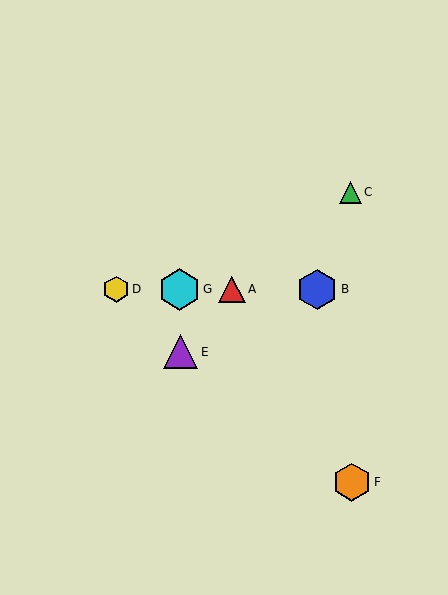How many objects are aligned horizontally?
4 objects (A, B, D, G) are aligned horizontally.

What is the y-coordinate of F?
Object F is at y≈482.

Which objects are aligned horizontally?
Objects A, B, D, G are aligned horizontally.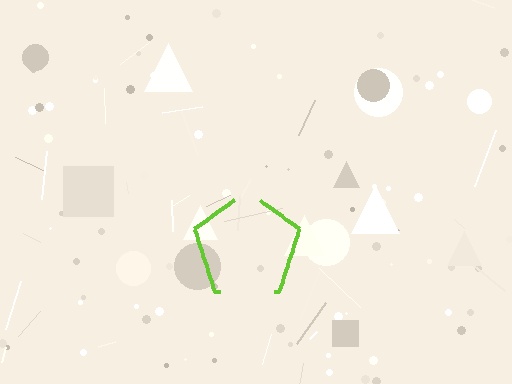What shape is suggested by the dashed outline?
The dashed outline suggests a pentagon.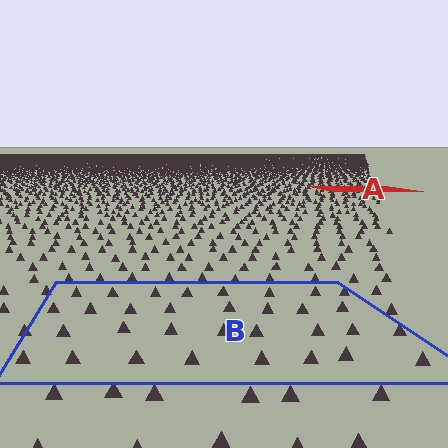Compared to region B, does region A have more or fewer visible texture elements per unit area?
Region A has more texture elements per unit area — they are packed more densely because it is farther away.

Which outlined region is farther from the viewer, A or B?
Region A is farther from the viewer — the texture elements inside it appear smaller and more densely packed.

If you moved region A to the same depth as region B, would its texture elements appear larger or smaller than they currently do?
They would appear larger. At a closer depth, the same texture elements are projected at a bigger on-screen size.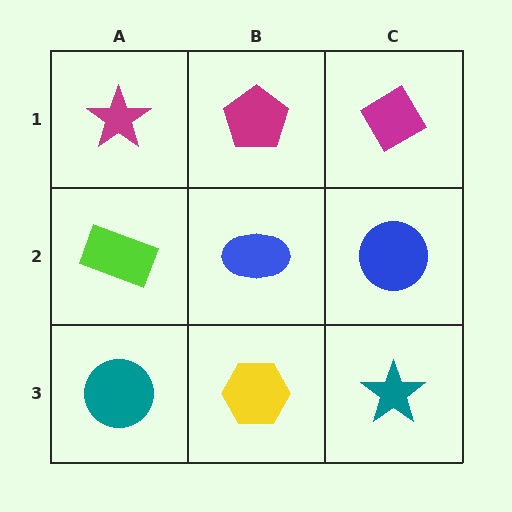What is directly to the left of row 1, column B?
A magenta star.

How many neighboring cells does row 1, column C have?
2.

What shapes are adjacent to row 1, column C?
A blue circle (row 2, column C), a magenta pentagon (row 1, column B).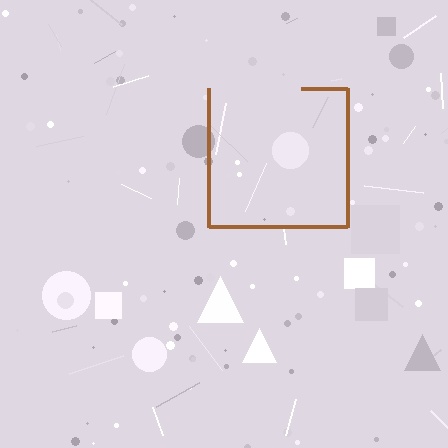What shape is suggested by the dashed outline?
The dashed outline suggests a square.